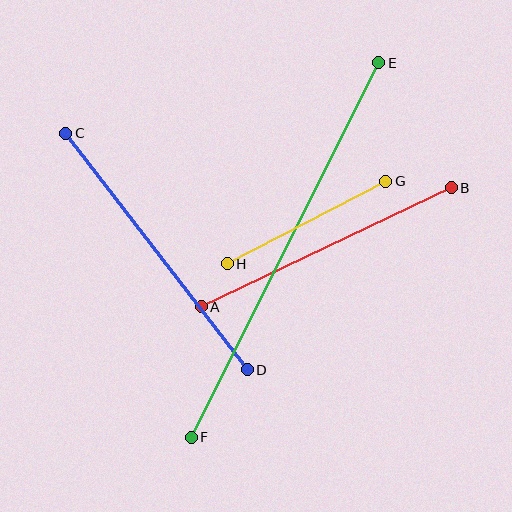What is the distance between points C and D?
The distance is approximately 298 pixels.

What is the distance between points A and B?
The distance is approximately 277 pixels.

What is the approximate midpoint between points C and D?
The midpoint is at approximately (156, 251) pixels.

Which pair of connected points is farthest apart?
Points E and F are farthest apart.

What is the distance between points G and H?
The distance is approximately 179 pixels.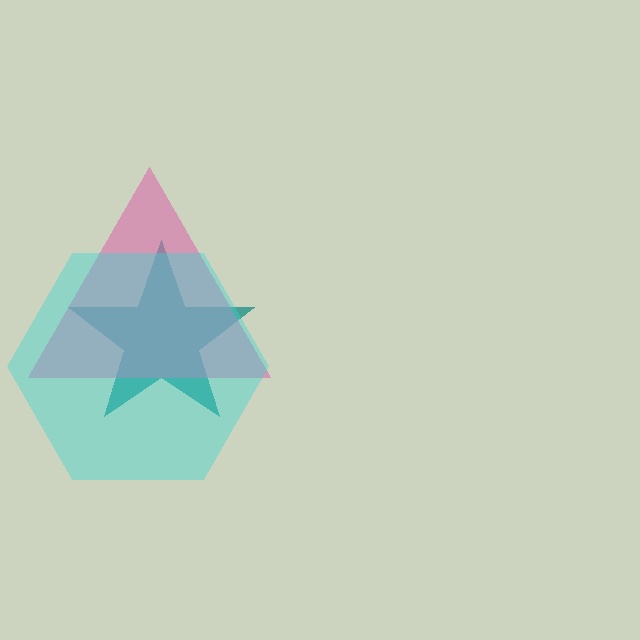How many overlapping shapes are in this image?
There are 3 overlapping shapes in the image.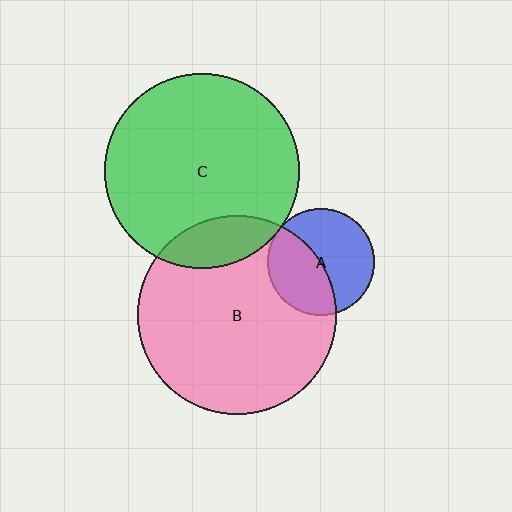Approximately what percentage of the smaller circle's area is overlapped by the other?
Approximately 5%.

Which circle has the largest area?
Circle B (pink).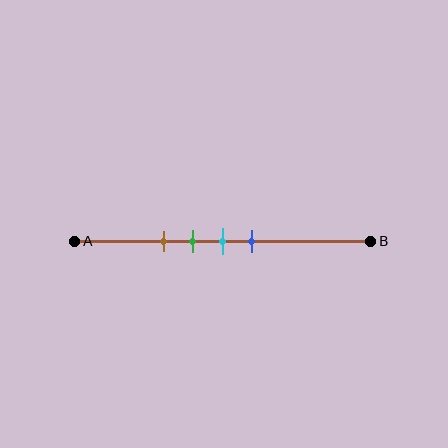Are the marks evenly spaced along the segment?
Yes, the marks are approximately evenly spaced.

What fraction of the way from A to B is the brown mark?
The brown mark is approximately 30% (0.3) of the way from A to B.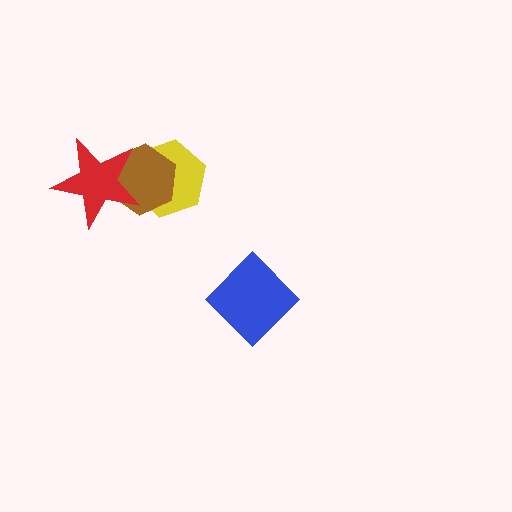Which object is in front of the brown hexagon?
The red star is in front of the brown hexagon.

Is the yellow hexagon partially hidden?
Yes, it is partially covered by another shape.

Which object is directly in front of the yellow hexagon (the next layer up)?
The brown hexagon is directly in front of the yellow hexagon.